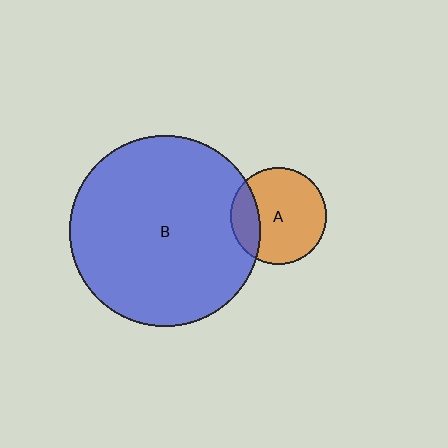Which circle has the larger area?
Circle B (blue).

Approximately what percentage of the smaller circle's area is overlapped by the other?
Approximately 20%.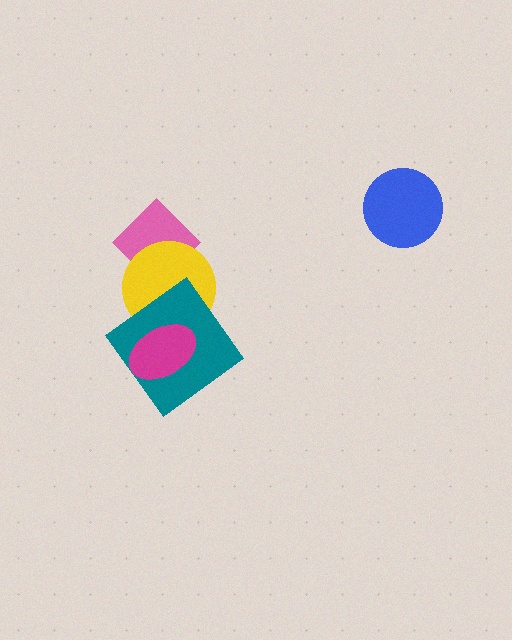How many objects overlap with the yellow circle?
3 objects overlap with the yellow circle.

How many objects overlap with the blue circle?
0 objects overlap with the blue circle.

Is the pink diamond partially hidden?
Yes, it is partially covered by another shape.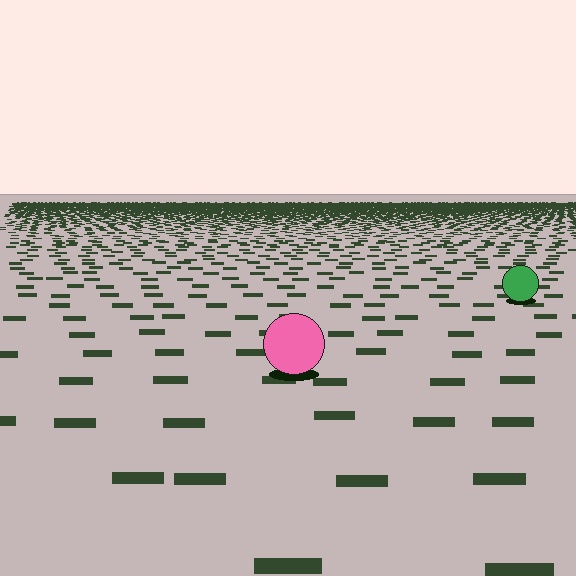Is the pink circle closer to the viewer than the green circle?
Yes. The pink circle is closer — you can tell from the texture gradient: the ground texture is coarser near it.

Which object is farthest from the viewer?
The green circle is farthest from the viewer. It appears smaller and the ground texture around it is denser.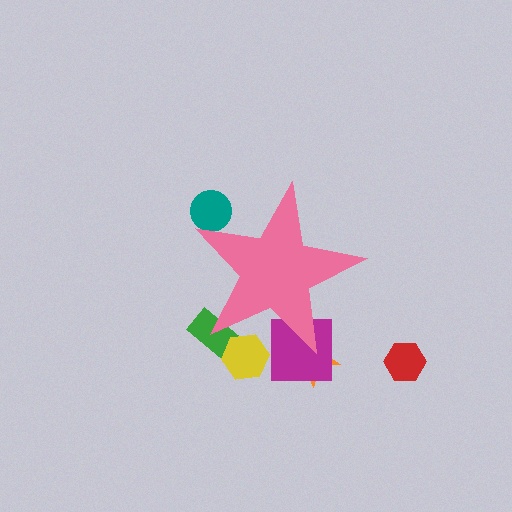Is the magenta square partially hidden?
Yes, the magenta square is partially hidden behind the pink star.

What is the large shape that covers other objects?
A pink star.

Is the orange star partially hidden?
Yes, the orange star is partially hidden behind the pink star.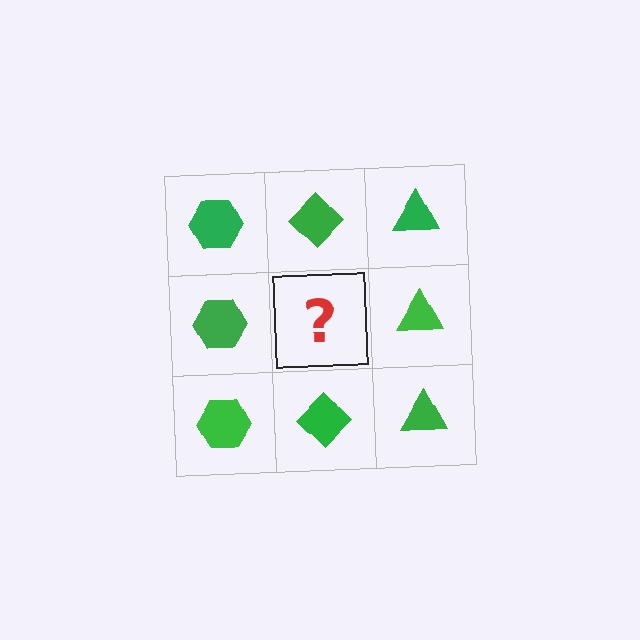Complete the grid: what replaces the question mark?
The question mark should be replaced with a green diamond.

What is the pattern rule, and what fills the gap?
The rule is that each column has a consistent shape. The gap should be filled with a green diamond.